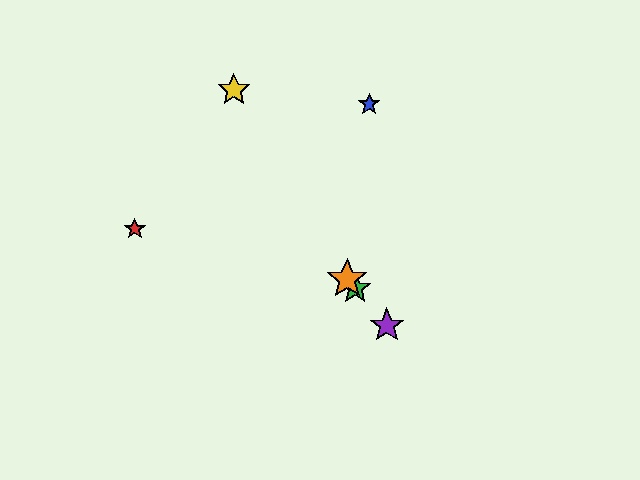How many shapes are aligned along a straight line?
3 shapes (the green star, the purple star, the orange star) are aligned along a straight line.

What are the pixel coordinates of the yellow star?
The yellow star is at (234, 90).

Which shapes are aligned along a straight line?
The green star, the purple star, the orange star are aligned along a straight line.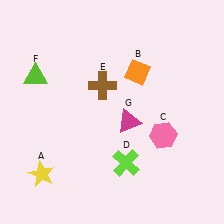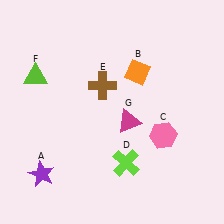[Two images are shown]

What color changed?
The star (A) changed from yellow in Image 1 to purple in Image 2.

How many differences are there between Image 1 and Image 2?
There is 1 difference between the two images.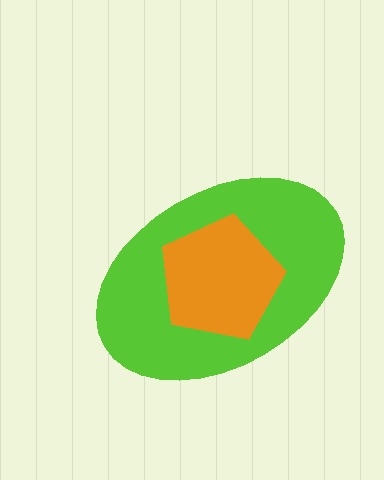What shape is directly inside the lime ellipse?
The orange pentagon.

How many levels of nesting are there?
2.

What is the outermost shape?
The lime ellipse.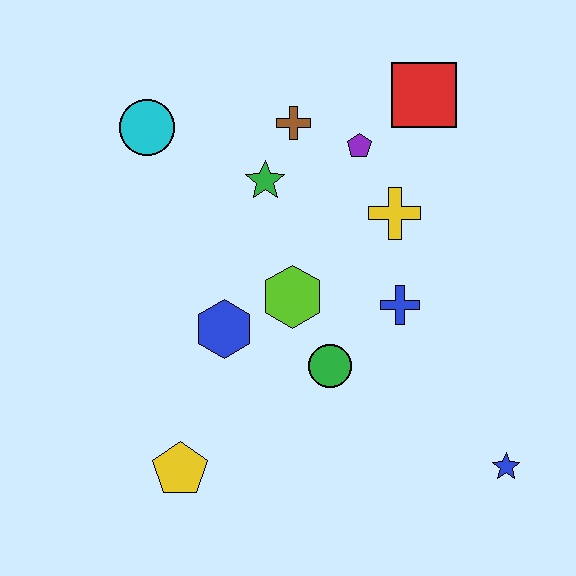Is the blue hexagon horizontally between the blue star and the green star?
No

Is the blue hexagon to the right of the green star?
No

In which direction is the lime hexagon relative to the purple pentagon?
The lime hexagon is below the purple pentagon.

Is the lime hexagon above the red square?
No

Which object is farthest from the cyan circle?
The blue star is farthest from the cyan circle.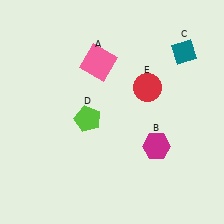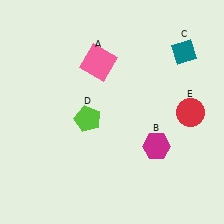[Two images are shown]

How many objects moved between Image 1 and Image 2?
1 object moved between the two images.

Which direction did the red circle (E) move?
The red circle (E) moved right.